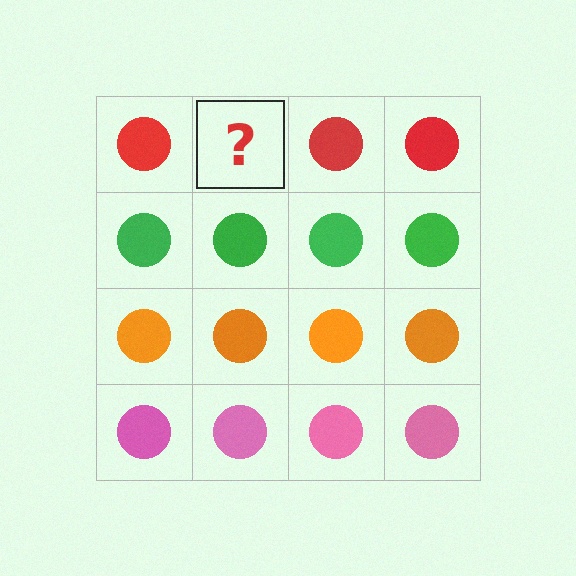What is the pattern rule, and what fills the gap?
The rule is that each row has a consistent color. The gap should be filled with a red circle.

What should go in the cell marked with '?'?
The missing cell should contain a red circle.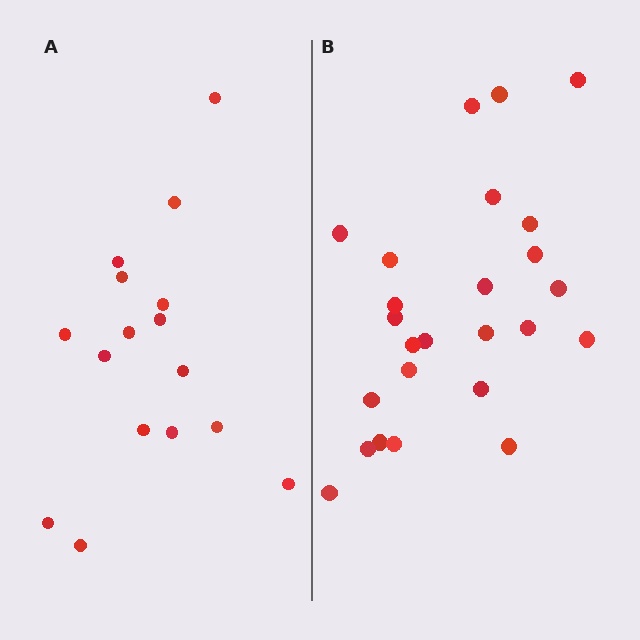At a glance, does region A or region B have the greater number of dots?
Region B (the right region) has more dots.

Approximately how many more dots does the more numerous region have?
Region B has roughly 8 or so more dots than region A.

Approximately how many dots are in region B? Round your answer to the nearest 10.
About 20 dots. (The exact count is 25, which rounds to 20.)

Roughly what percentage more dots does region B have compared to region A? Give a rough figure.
About 55% more.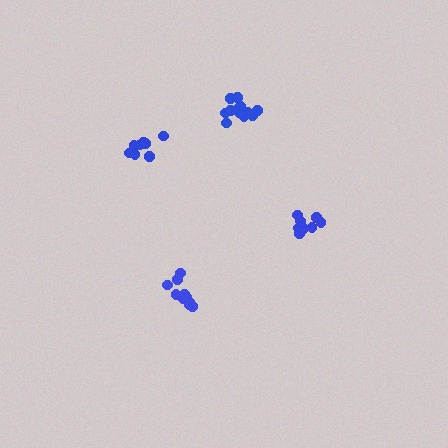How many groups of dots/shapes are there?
There are 4 groups.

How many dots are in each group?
Group 1: 8 dots, Group 2: 11 dots, Group 3: 13 dots, Group 4: 8 dots (40 total).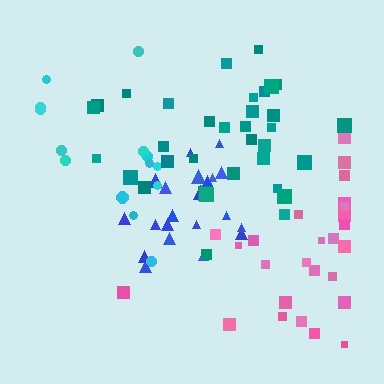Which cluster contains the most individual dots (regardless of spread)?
Teal (34).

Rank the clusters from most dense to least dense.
blue, teal, pink, cyan.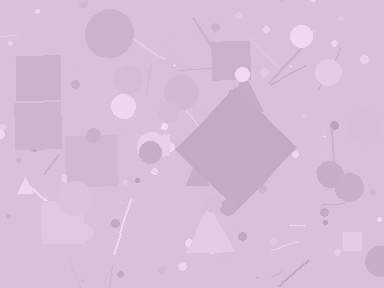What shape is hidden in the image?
A diamond is hidden in the image.